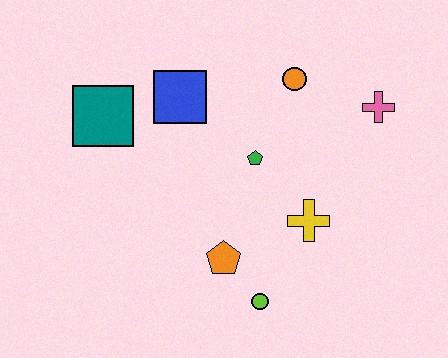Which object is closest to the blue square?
The teal square is closest to the blue square.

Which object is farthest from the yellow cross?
The teal square is farthest from the yellow cross.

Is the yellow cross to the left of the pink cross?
Yes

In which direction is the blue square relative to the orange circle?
The blue square is to the left of the orange circle.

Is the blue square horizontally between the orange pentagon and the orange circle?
No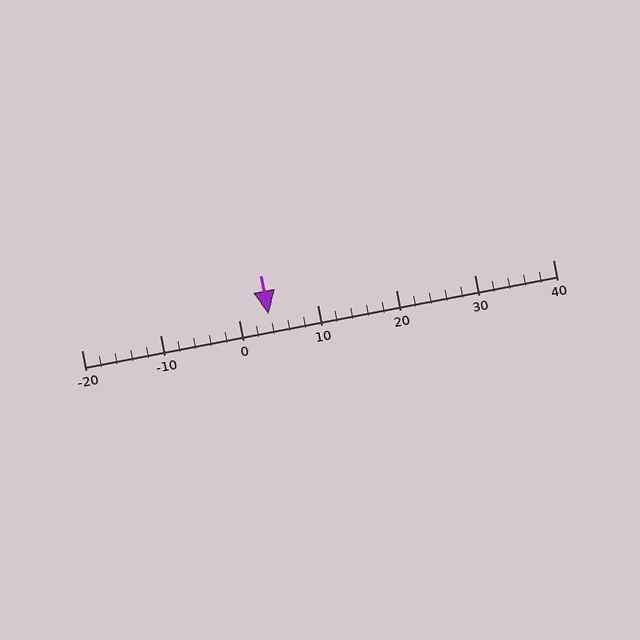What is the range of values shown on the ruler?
The ruler shows values from -20 to 40.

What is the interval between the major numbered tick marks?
The major tick marks are spaced 10 units apart.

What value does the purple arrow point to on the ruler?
The purple arrow points to approximately 4.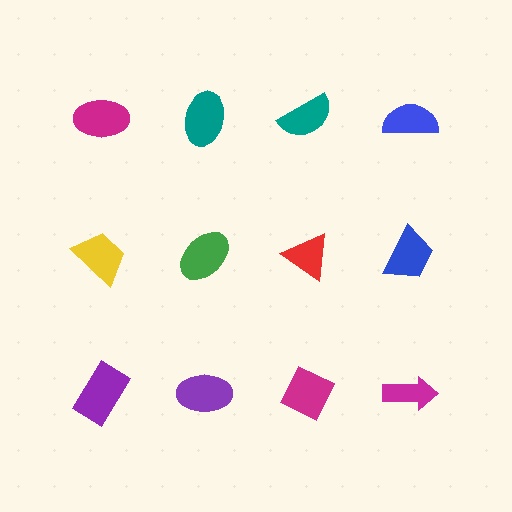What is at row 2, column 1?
A yellow trapezoid.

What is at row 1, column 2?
A teal ellipse.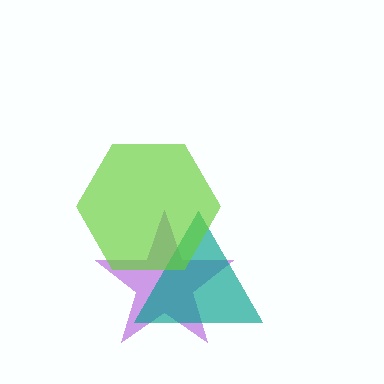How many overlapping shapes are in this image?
There are 3 overlapping shapes in the image.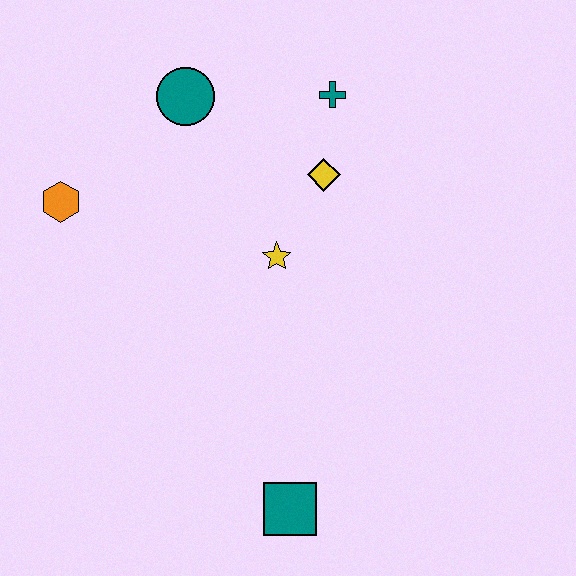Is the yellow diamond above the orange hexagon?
Yes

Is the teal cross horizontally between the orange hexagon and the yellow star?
No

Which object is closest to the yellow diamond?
The teal cross is closest to the yellow diamond.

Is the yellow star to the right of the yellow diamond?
No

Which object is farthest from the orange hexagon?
The teal square is farthest from the orange hexagon.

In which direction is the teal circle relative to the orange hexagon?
The teal circle is to the right of the orange hexagon.